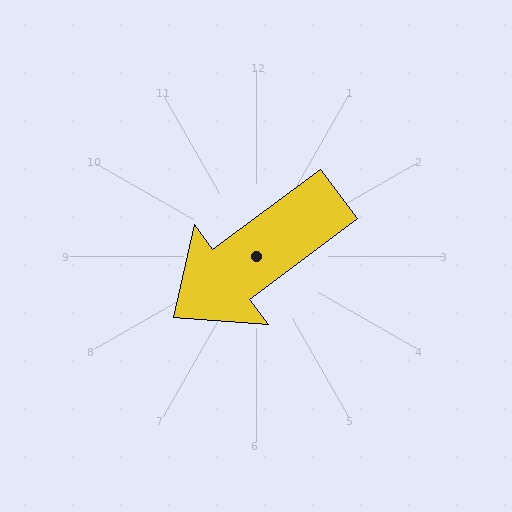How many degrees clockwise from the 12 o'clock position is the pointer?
Approximately 233 degrees.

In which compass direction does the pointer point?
Southwest.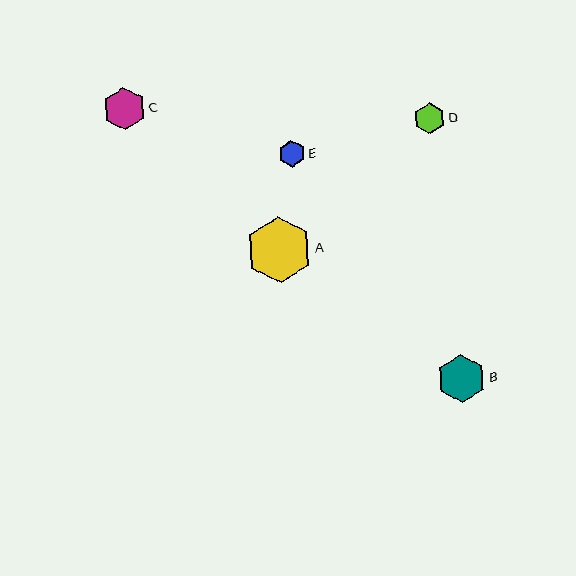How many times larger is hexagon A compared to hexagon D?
Hexagon A is approximately 2.1 times the size of hexagon D.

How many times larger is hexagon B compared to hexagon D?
Hexagon B is approximately 1.6 times the size of hexagon D.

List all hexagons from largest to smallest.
From largest to smallest: A, B, C, D, E.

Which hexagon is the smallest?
Hexagon E is the smallest with a size of approximately 27 pixels.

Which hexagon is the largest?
Hexagon A is the largest with a size of approximately 66 pixels.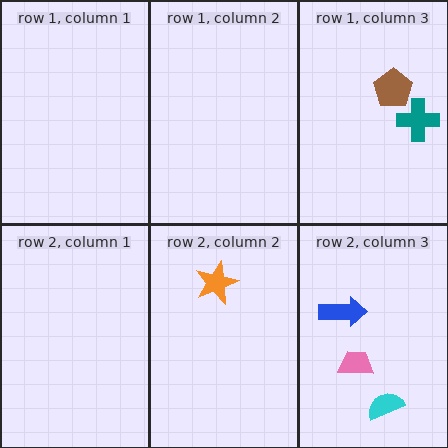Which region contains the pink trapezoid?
The row 2, column 3 region.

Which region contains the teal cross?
The row 1, column 3 region.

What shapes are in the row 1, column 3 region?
The teal cross, the brown pentagon.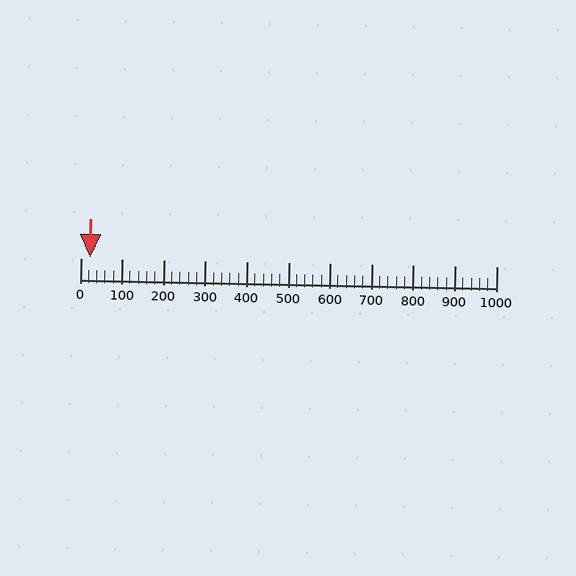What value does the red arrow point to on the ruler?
The red arrow points to approximately 22.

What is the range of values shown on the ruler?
The ruler shows values from 0 to 1000.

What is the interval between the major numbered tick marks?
The major tick marks are spaced 100 units apart.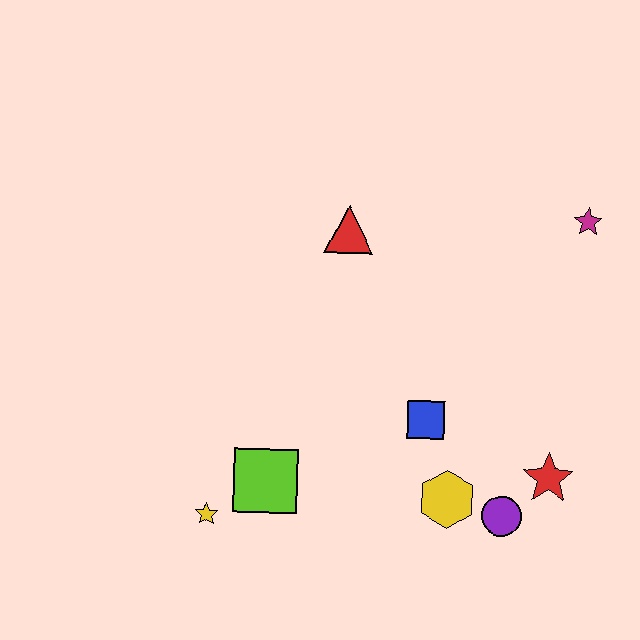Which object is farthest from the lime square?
The magenta star is farthest from the lime square.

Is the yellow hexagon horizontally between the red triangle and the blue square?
No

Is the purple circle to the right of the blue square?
Yes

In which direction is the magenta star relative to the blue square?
The magenta star is above the blue square.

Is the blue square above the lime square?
Yes